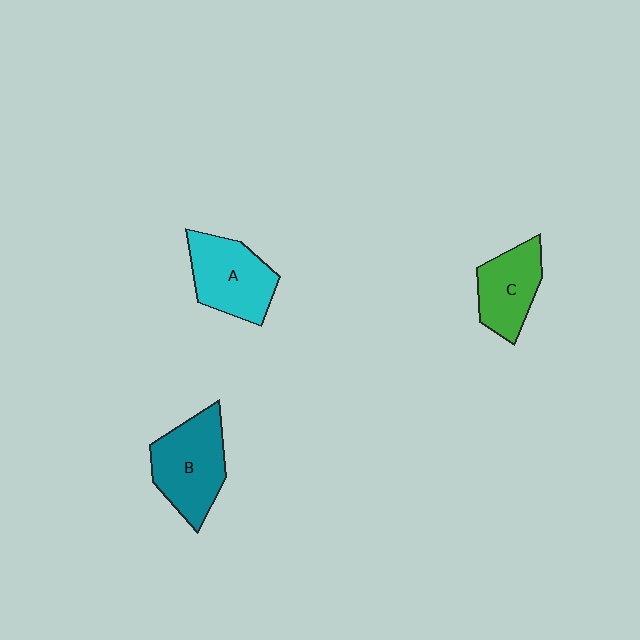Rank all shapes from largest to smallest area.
From largest to smallest: B (teal), A (cyan), C (green).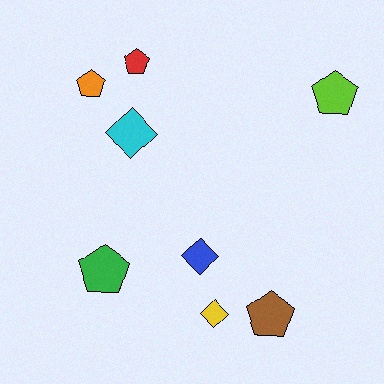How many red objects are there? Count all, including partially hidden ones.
There is 1 red object.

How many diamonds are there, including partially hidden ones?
There are 3 diamonds.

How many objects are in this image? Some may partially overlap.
There are 8 objects.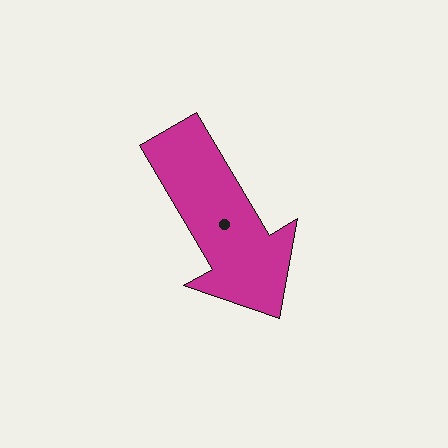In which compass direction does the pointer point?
Southeast.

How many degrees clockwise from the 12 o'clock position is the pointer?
Approximately 150 degrees.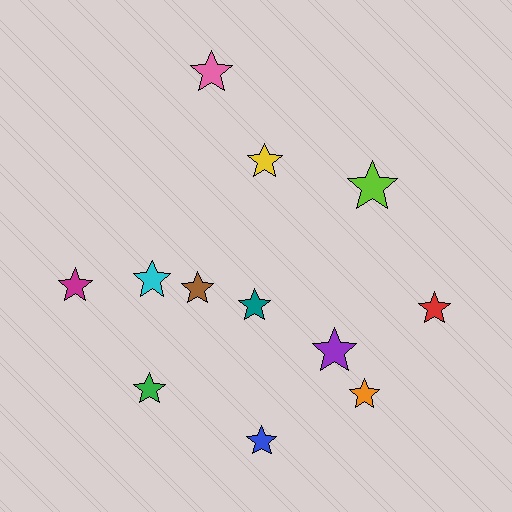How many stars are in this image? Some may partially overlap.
There are 12 stars.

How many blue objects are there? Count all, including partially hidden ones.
There is 1 blue object.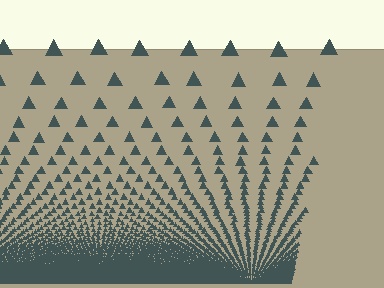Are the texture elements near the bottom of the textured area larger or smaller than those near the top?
Smaller. The gradient is inverted — elements near the bottom are smaller and denser.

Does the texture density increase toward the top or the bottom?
Density increases toward the bottom.